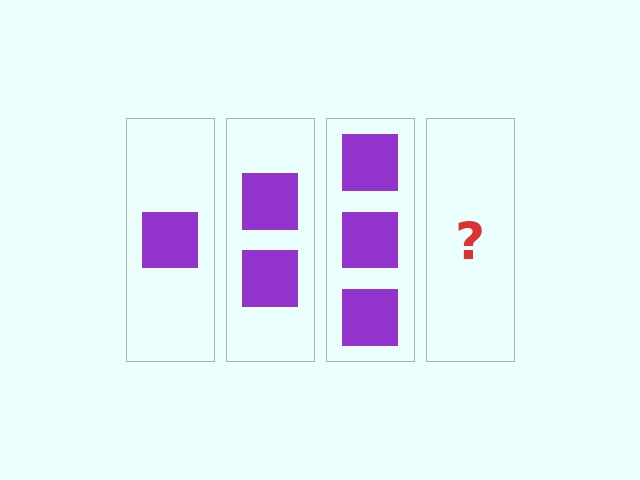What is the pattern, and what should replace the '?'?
The pattern is that each step adds one more square. The '?' should be 4 squares.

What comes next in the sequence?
The next element should be 4 squares.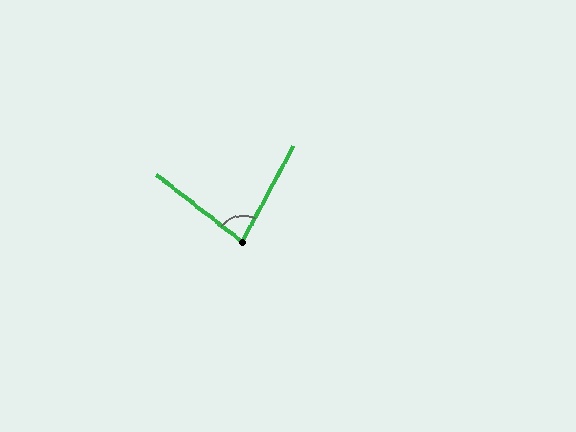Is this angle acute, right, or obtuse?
It is acute.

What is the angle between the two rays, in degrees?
Approximately 80 degrees.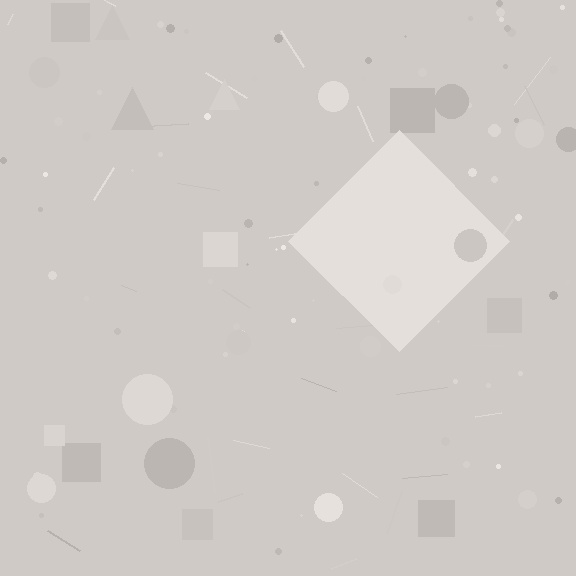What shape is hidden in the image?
A diamond is hidden in the image.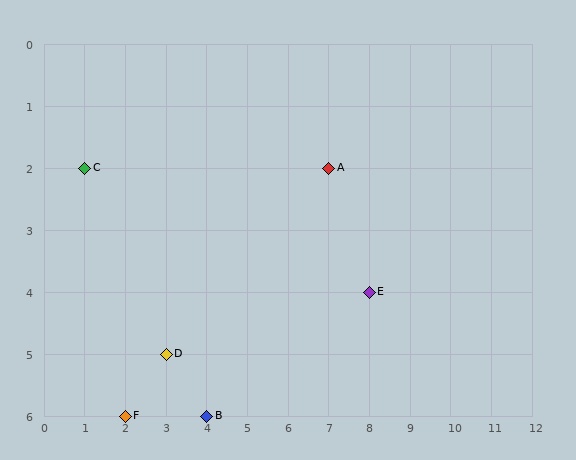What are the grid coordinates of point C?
Point C is at grid coordinates (1, 2).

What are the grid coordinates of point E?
Point E is at grid coordinates (8, 4).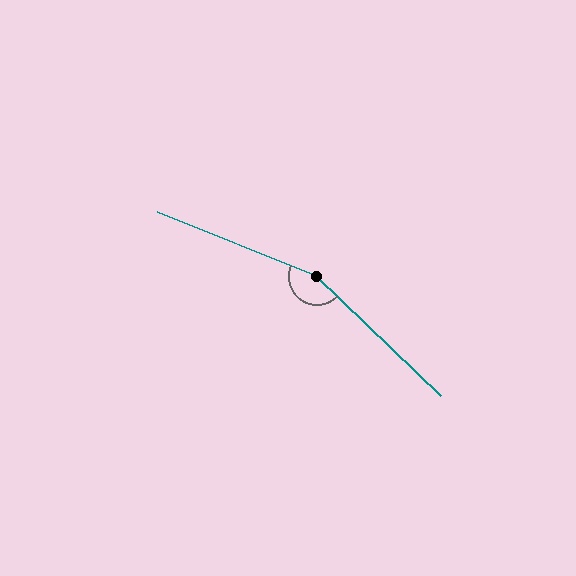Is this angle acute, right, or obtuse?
It is obtuse.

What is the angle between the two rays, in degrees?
Approximately 158 degrees.